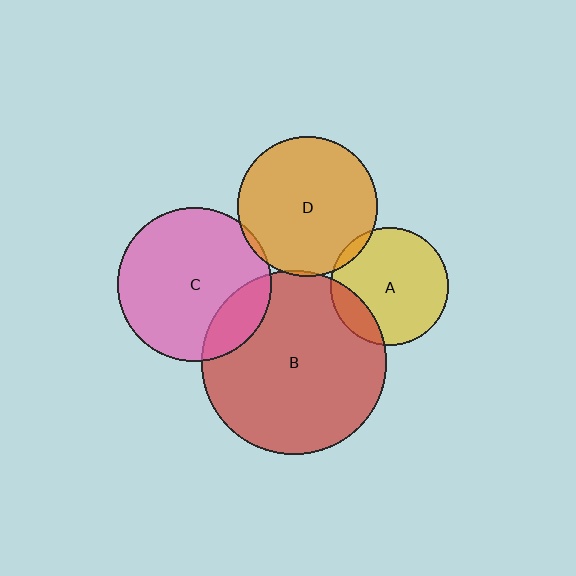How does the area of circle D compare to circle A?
Approximately 1.4 times.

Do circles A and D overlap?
Yes.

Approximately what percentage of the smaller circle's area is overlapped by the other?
Approximately 5%.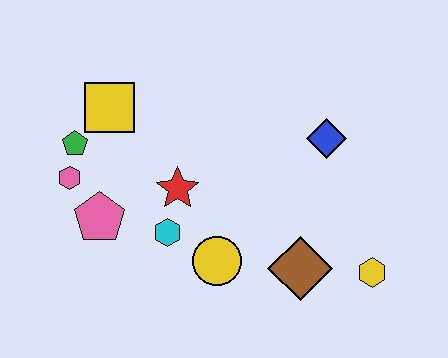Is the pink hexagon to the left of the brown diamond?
Yes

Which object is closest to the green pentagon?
The pink hexagon is closest to the green pentagon.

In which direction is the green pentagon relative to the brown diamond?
The green pentagon is to the left of the brown diamond.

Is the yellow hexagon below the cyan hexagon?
Yes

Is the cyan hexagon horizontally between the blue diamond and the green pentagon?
Yes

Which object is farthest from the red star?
The yellow hexagon is farthest from the red star.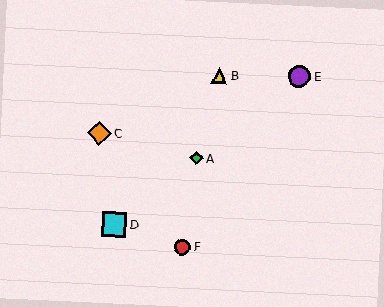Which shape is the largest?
The cyan square (labeled D) is the largest.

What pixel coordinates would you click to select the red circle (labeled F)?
Click at (182, 247) to select the red circle F.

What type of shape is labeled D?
Shape D is a cyan square.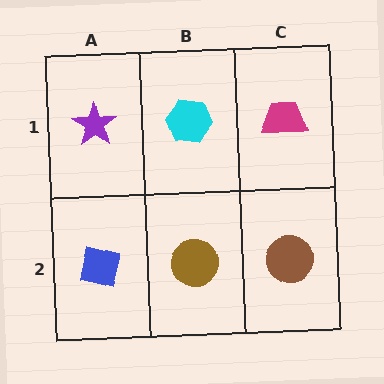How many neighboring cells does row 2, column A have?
2.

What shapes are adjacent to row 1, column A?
A blue square (row 2, column A), a cyan hexagon (row 1, column B).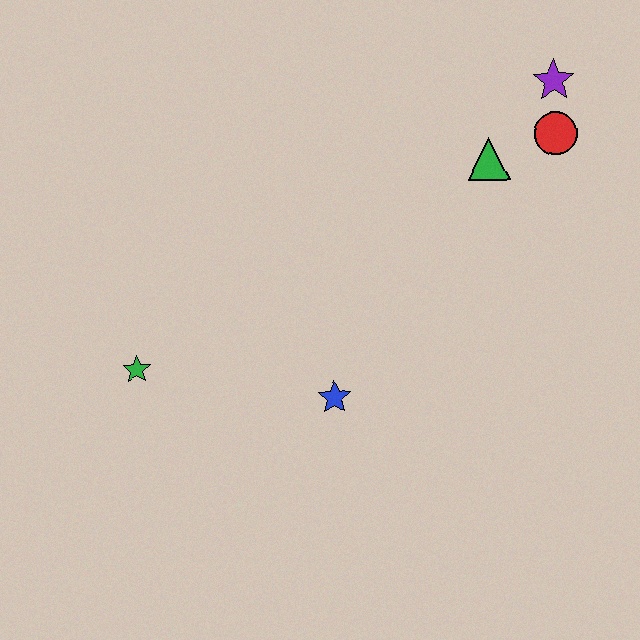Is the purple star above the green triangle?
Yes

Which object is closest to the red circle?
The purple star is closest to the red circle.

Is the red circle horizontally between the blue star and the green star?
No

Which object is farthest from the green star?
The purple star is farthest from the green star.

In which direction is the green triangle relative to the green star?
The green triangle is to the right of the green star.